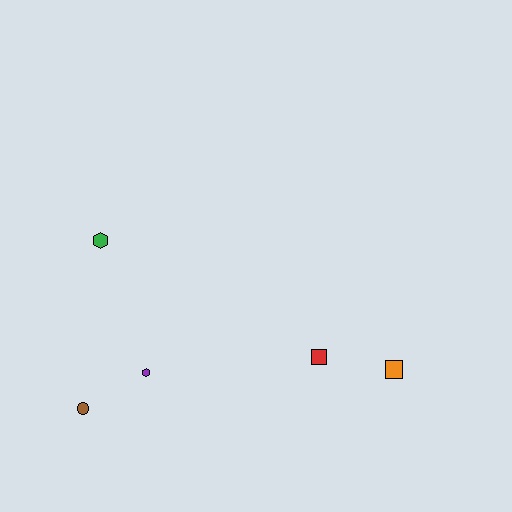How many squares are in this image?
There are 2 squares.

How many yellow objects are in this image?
There are no yellow objects.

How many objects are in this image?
There are 5 objects.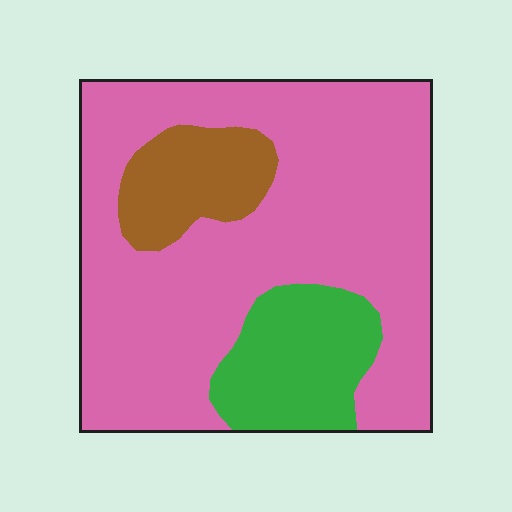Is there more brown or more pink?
Pink.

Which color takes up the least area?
Brown, at roughly 10%.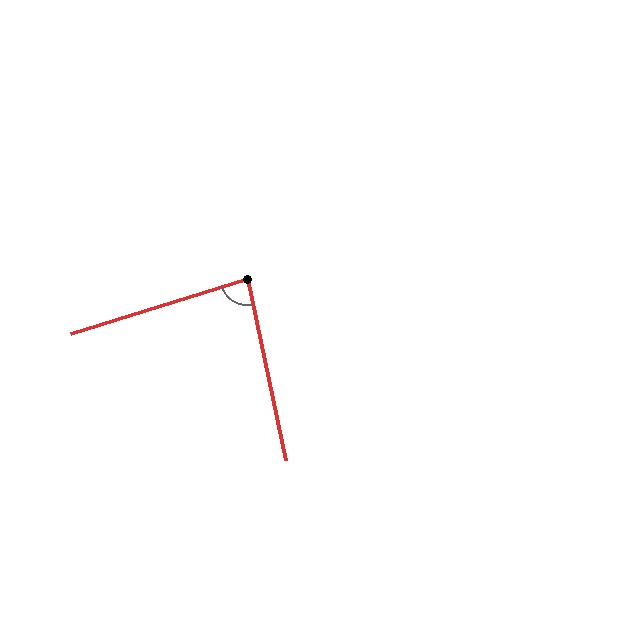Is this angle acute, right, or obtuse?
It is acute.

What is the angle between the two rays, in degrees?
Approximately 85 degrees.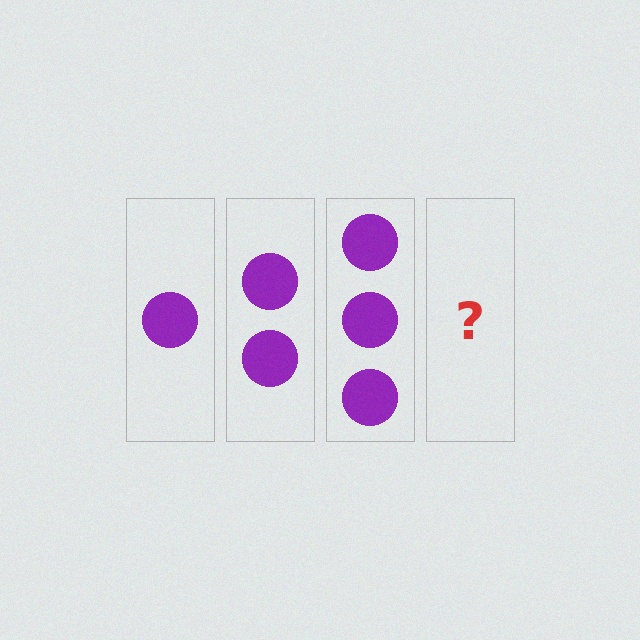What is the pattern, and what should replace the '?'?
The pattern is that each step adds one more circle. The '?' should be 4 circles.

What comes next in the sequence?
The next element should be 4 circles.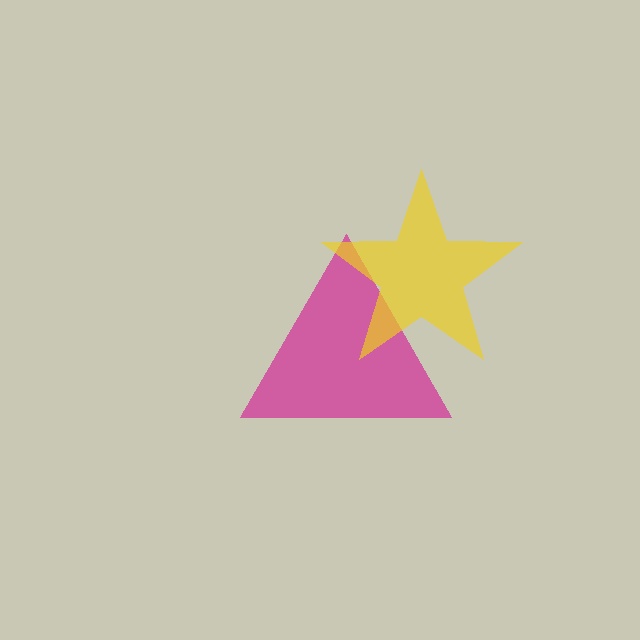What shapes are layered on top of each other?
The layered shapes are: a magenta triangle, a yellow star.